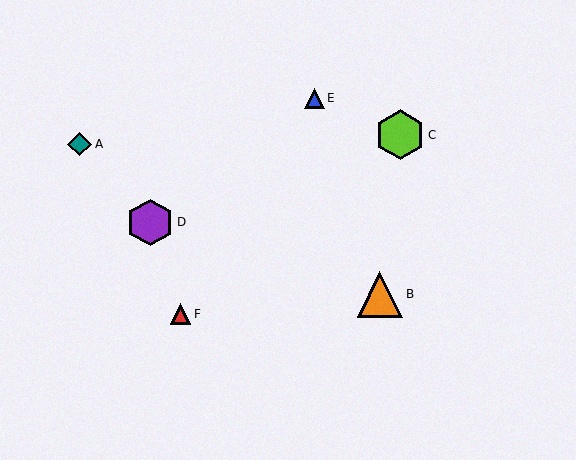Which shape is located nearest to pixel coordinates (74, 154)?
The teal diamond (labeled A) at (80, 144) is nearest to that location.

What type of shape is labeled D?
Shape D is a purple hexagon.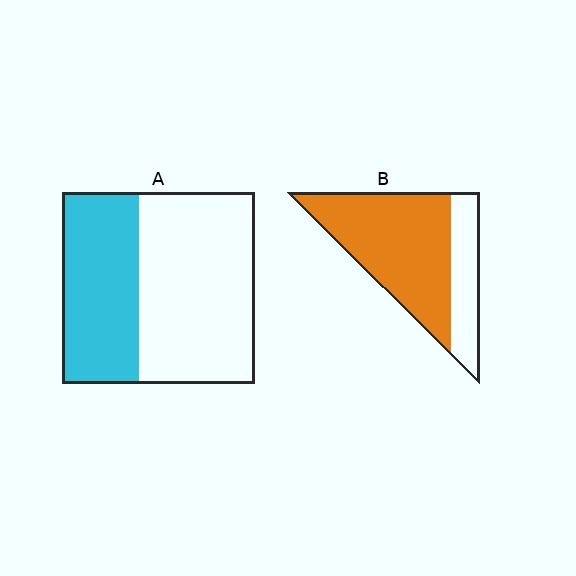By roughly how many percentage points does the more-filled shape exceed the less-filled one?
By roughly 30 percentage points (B over A).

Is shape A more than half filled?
No.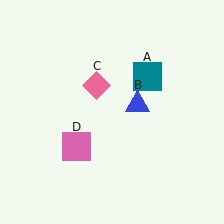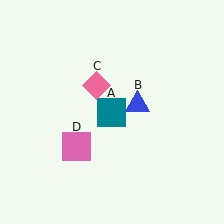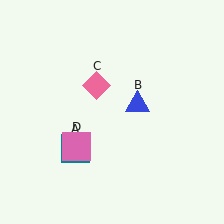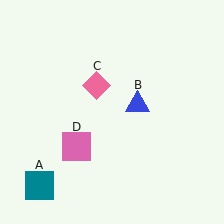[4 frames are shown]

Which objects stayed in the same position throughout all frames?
Blue triangle (object B) and pink diamond (object C) and pink square (object D) remained stationary.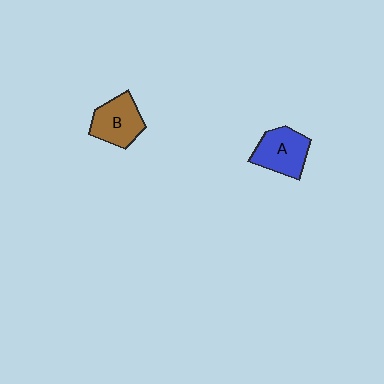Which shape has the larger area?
Shape A (blue).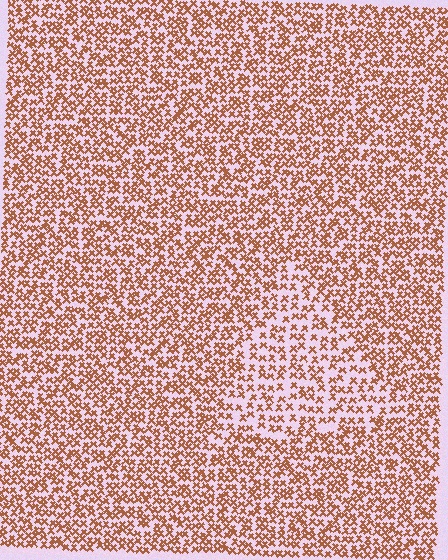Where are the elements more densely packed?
The elements are more densely packed outside the triangle boundary.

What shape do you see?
I see a triangle.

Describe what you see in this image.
The image contains small brown elements arranged at two different densities. A triangle-shaped region is visible where the elements are less densely packed than the surrounding area.